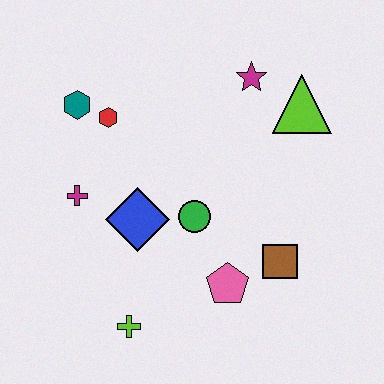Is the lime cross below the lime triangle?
Yes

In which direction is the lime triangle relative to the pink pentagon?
The lime triangle is above the pink pentagon.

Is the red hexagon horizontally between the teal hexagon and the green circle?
Yes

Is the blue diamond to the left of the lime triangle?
Yes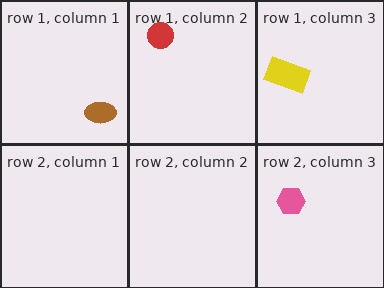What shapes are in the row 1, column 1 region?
The brown ellipse.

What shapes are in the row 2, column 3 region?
The pink hexagon.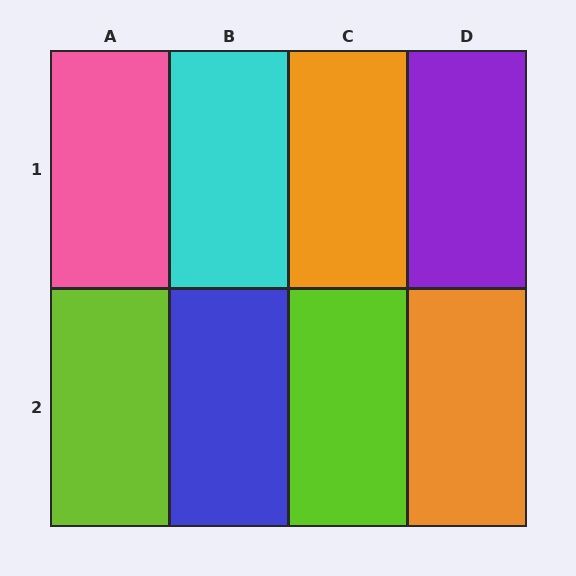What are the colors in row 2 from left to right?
Lime, blue, lime, orange.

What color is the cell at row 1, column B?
Cyan.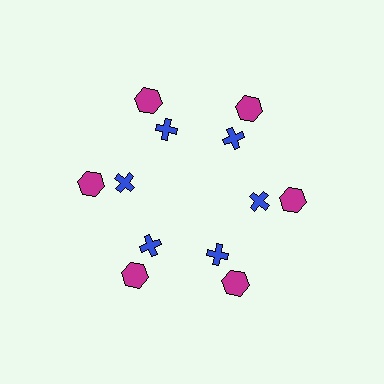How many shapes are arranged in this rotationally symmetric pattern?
There are 12 shapes, arranged in 6 groups of 2.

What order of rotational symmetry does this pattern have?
This pattern has 6-fold rotational symmetry.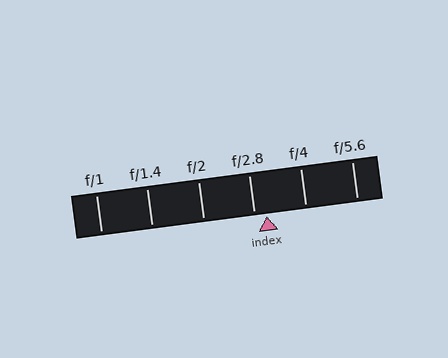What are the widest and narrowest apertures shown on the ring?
The widest aperture shown is f/1 and the narrowest is f/5.6.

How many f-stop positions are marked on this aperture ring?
There are 6 f-stop positions marked.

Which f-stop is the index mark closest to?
The index mark is closest to f/2.8.